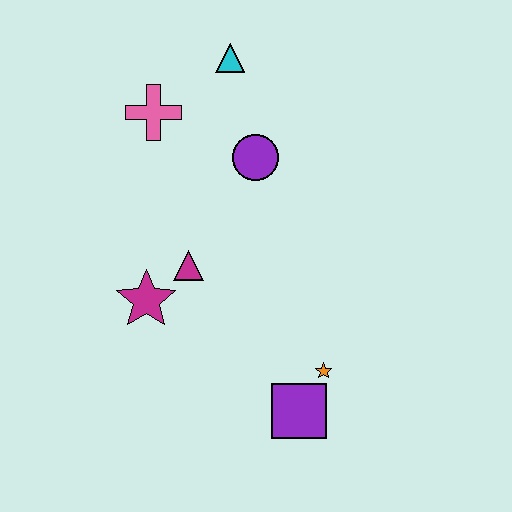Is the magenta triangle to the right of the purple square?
No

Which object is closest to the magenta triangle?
The magenta star is closest to the magenta triangle.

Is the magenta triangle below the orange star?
No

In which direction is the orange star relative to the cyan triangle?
The orange star is below the cyan triangle.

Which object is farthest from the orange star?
The cyan triangle is farthest from the orange star.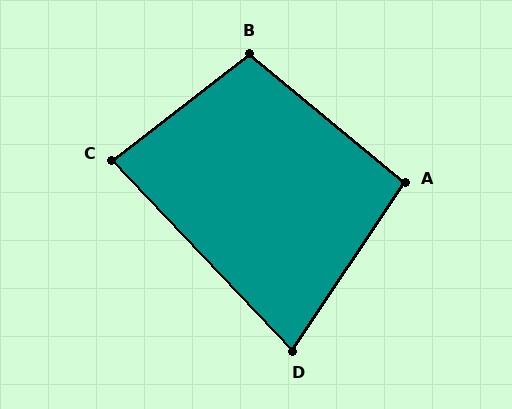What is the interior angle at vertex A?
Approximately 96 degrees (obtuse).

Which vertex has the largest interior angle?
B, at approximately 103 degrees.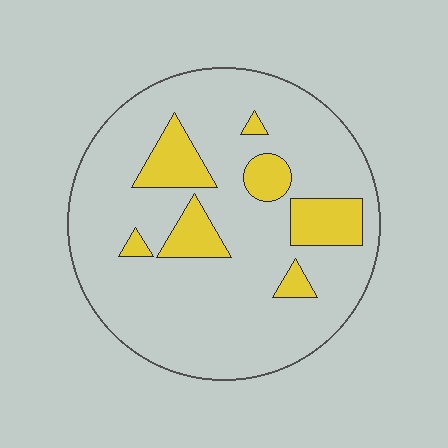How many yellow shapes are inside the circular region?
7.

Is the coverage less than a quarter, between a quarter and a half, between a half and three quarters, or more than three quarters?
Less than a quarter.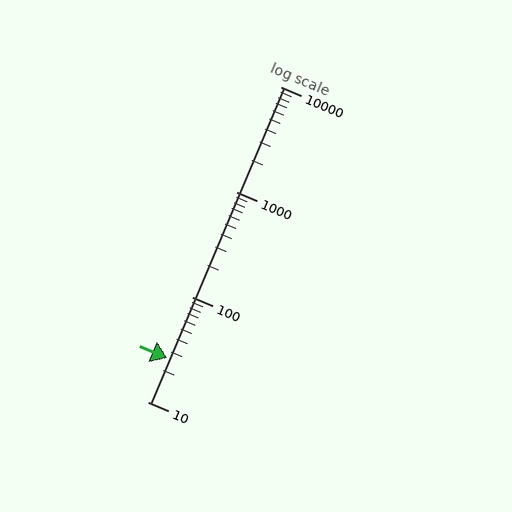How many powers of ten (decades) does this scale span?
The scale spans 3 decades, from 10 to 10000.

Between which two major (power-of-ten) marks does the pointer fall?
The pointer is between 10 and 100.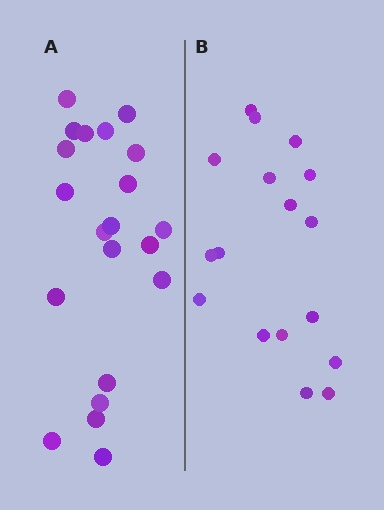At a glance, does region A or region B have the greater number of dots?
Region A (the left region) has more dots.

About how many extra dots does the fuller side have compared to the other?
Region A has about 4 more dots than region B.